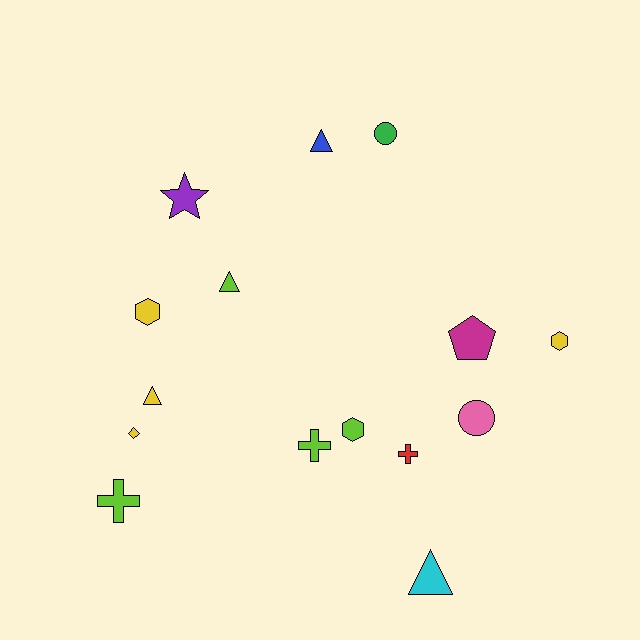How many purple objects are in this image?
There is 1 purple object.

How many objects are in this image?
There are 15 objects.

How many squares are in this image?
There are no squares.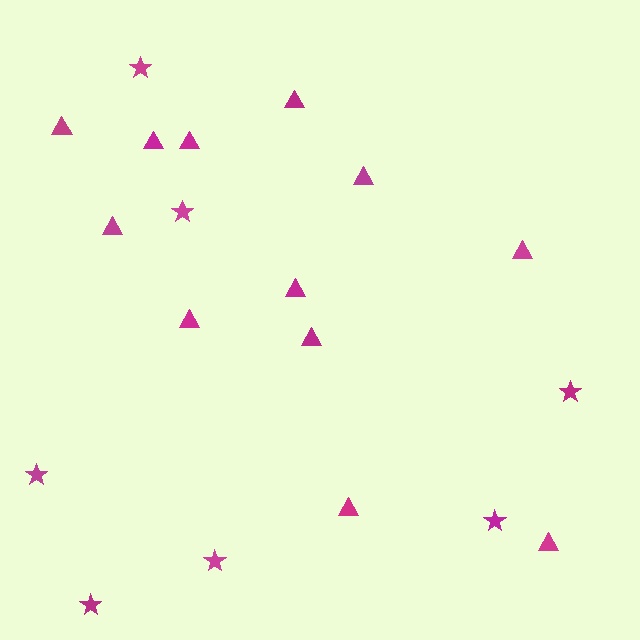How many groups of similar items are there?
There are 2 groups: one group of triangles (12) and one group of stars (7).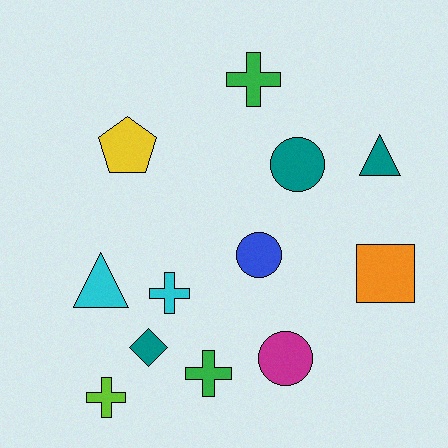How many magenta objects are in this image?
There is 1 magenta object.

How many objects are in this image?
There are 12 objects.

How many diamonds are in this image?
There is 1 diamond.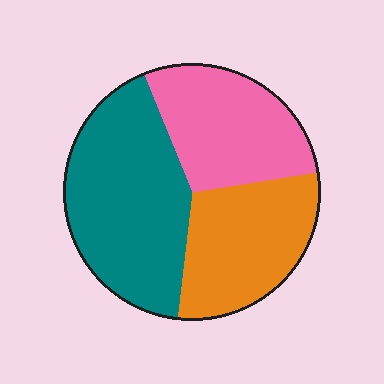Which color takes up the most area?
Teal, at roughly 40%.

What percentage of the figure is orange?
Orange covers about 30% of the figure.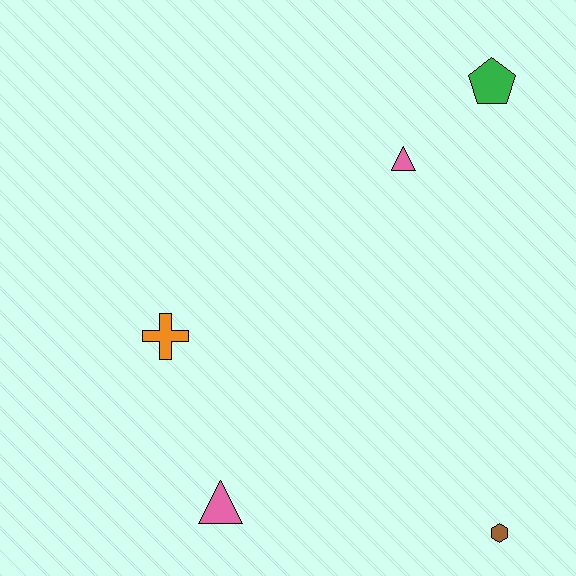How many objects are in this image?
There are 5 objects.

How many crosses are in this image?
There is 1 cross.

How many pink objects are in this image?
There are 2 pink objects.